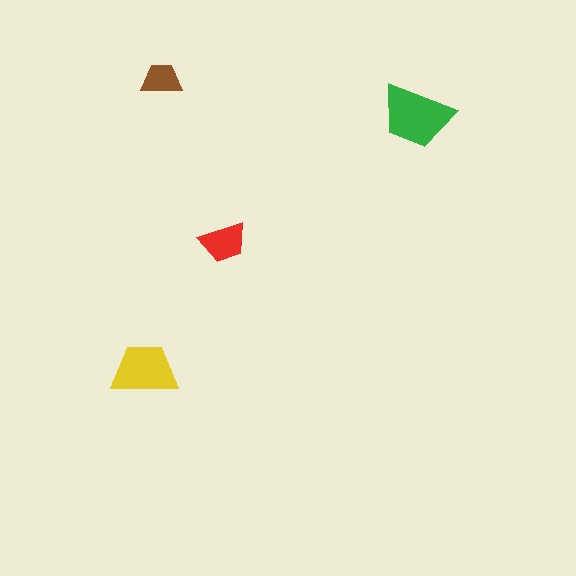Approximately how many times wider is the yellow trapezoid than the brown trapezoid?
About 1.5 times wider.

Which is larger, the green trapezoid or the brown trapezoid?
The green one.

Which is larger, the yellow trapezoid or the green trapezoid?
The green one.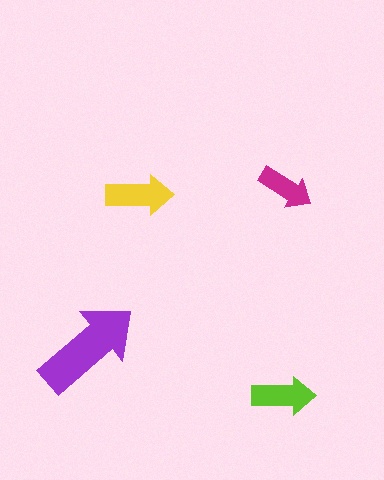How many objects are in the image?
There are 4 objects in the image.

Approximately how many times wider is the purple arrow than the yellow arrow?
About 1.5 times wider.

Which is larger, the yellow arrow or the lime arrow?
The yellow one.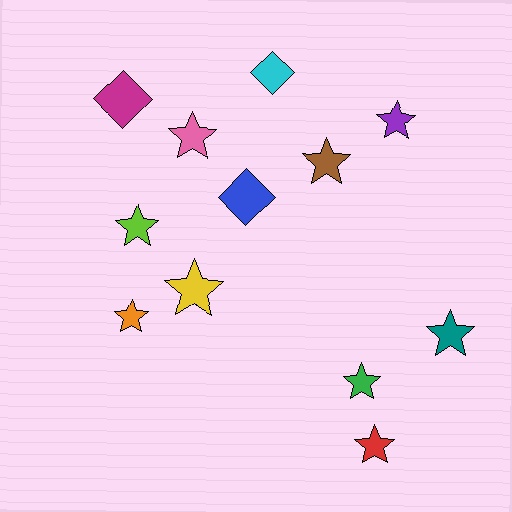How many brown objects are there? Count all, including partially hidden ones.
There is 1 brown object.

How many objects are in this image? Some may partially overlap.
There are 12 objects.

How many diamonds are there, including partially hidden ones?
There are 3 diamonds.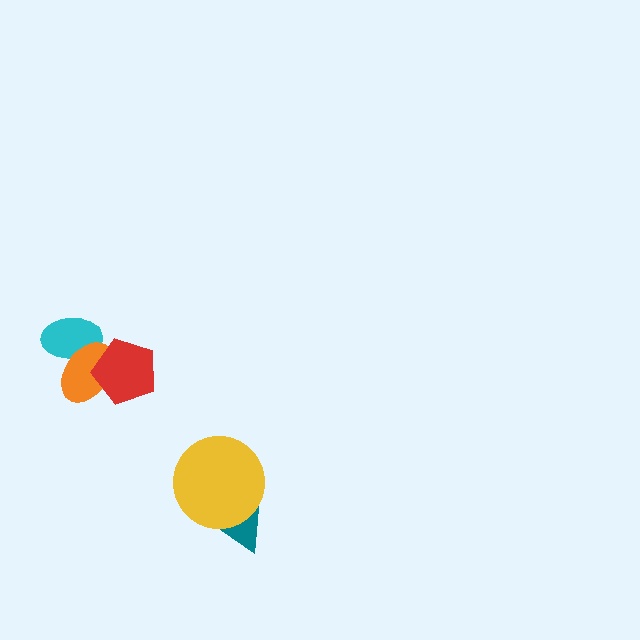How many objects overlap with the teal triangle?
1 object overlaps with the teal triangle.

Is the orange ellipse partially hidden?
Yes, it is partially covered by another shape.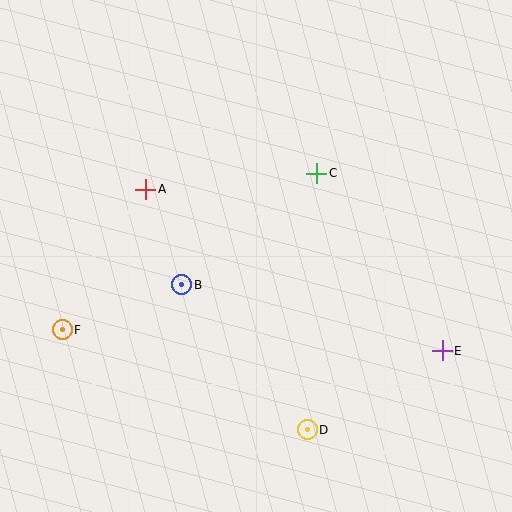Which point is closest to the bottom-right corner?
Point E is closest to the bottom-right corner.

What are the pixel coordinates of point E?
Point E is at (442, 351).